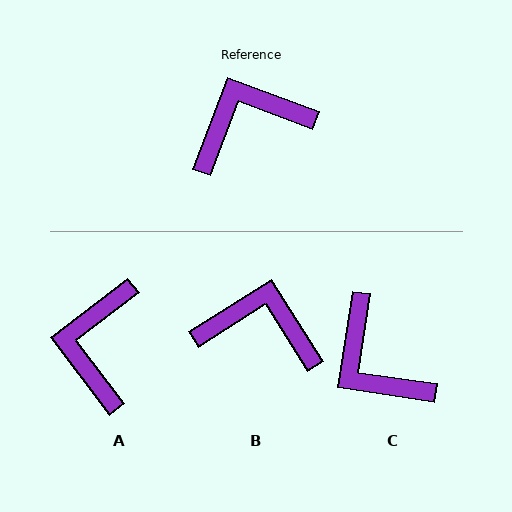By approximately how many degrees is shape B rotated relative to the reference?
Approximately 37 degrees clockwise.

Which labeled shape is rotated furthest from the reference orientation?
C, about 102 degrees away.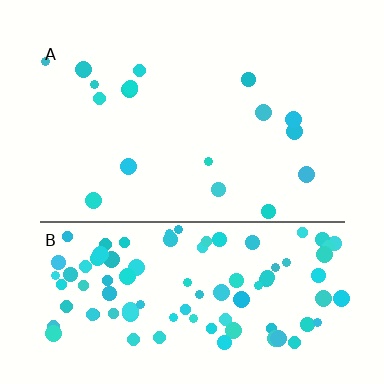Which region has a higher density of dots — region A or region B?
B (the bottom).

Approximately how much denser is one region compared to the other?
Approximately 5.9× — region B over region A.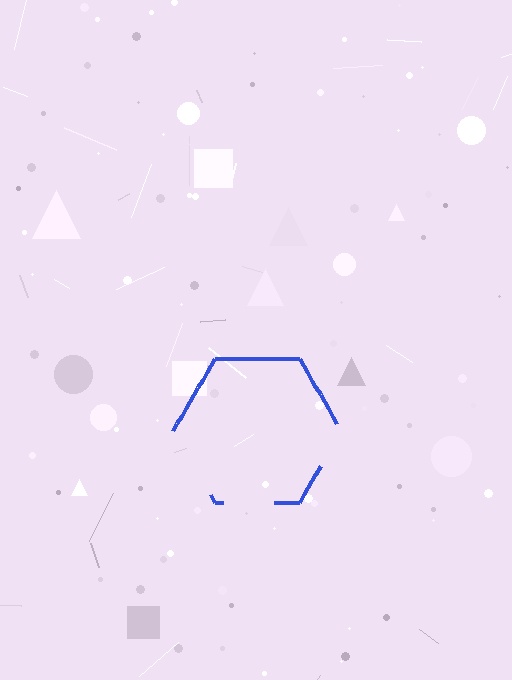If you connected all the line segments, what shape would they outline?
They would outline a hexagon.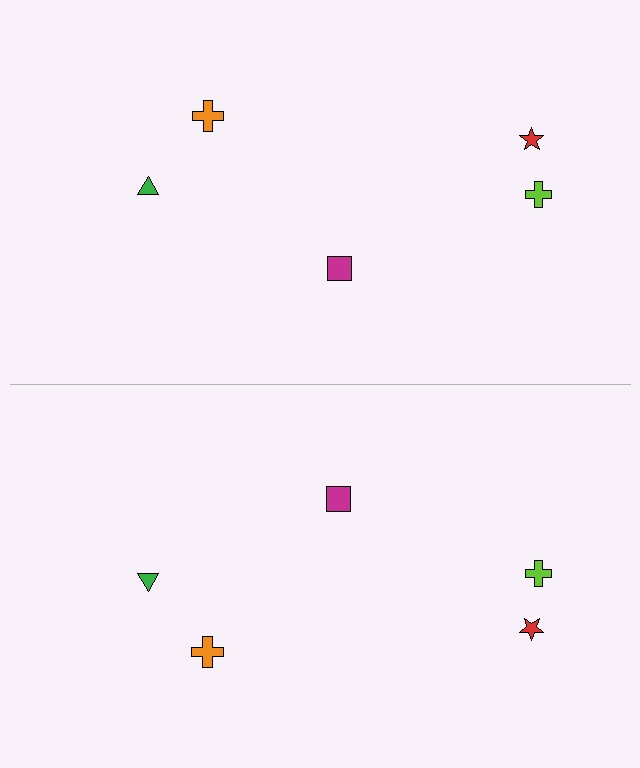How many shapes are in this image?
There are 10 shapes in this image.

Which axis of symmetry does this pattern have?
The pattern has a horizontal axis of symmetry running through the center of the image.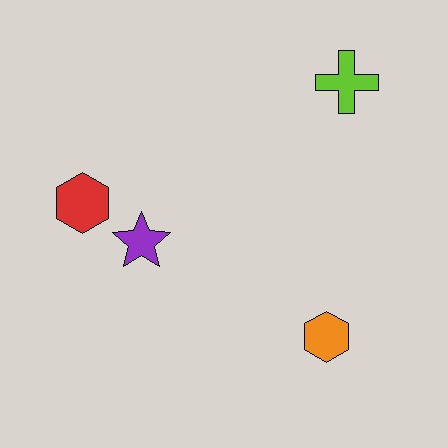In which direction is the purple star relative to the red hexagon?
The purple star is to the right of the red hexagon.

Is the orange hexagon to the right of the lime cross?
No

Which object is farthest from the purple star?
The lime cross is farthest from the purple star.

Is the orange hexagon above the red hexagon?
No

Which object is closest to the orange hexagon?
The purple star is closest to the orange hexagon.